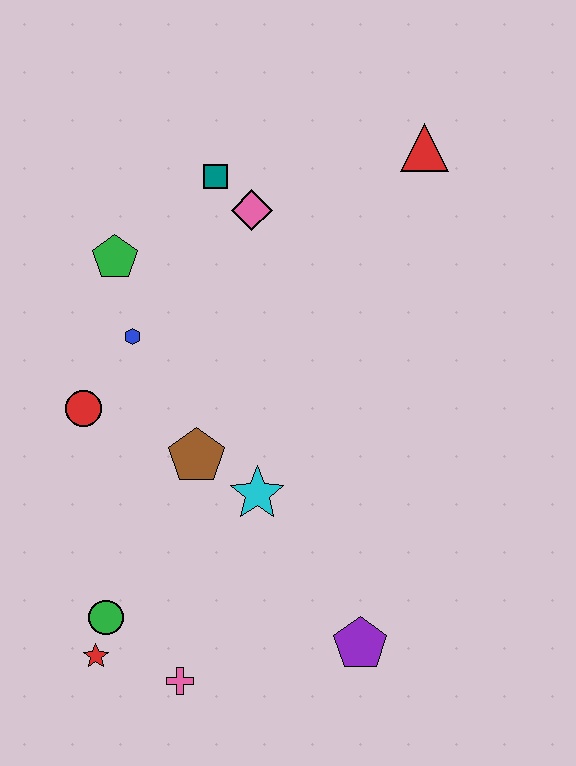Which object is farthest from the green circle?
The red triangle is farthest from the green circle.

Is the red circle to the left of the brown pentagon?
Yes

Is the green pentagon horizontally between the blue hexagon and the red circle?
Yes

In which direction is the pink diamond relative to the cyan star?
The pink diamond is above the cyan star.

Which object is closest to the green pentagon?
The blue hexagon is closest to the green pentagon.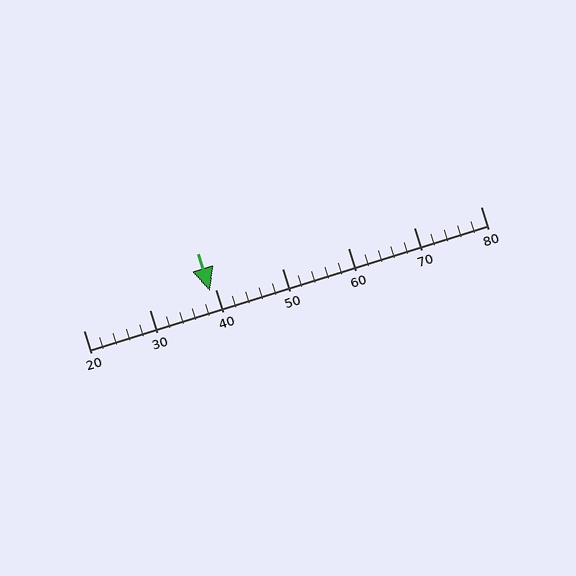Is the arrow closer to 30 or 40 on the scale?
The arrow is closer to 40.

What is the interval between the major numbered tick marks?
The major tick marks are spaced 10 units apart.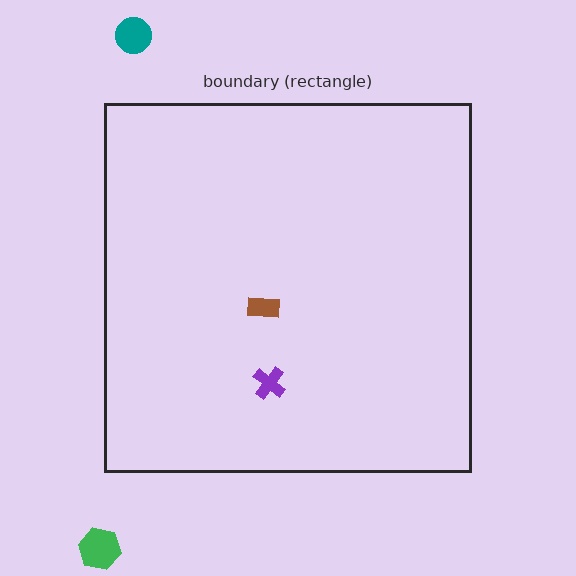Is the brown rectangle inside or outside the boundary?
Inside.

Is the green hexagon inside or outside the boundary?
Outside.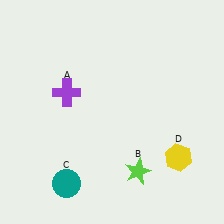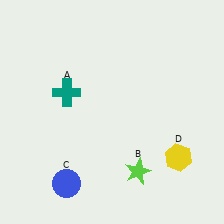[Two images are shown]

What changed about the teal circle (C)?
In Image 1, C is teal. In Image 2, it changed to blue.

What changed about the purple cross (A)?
In Image 1, A is purple. In Image 2, it changed to teal.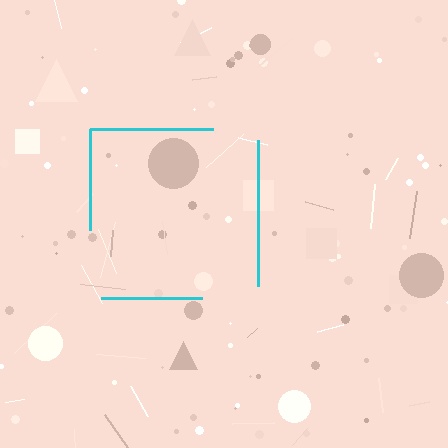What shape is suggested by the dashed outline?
The dashed outline suggests a square.